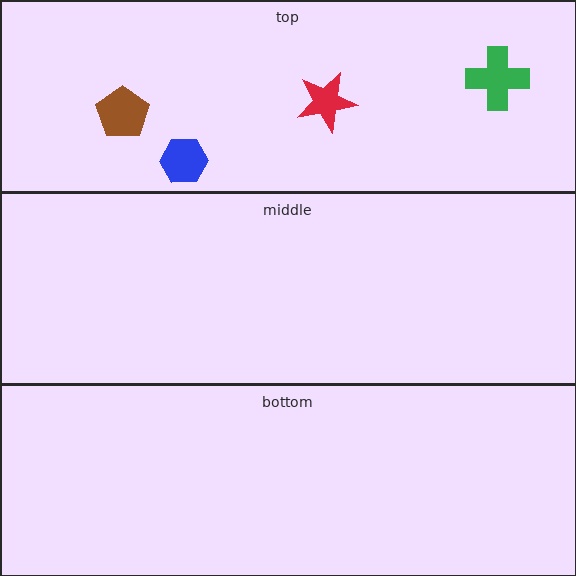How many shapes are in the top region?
4.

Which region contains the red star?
The top region.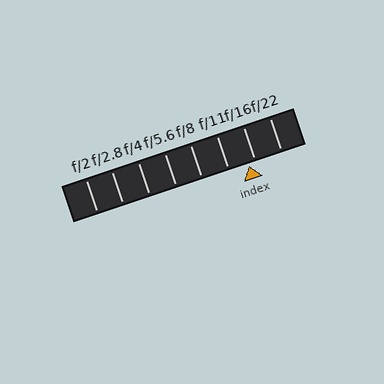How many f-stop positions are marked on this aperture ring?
There are 8 f-stop positions marked.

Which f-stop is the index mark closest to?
The index mark is closest to f/16.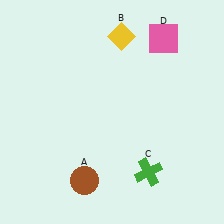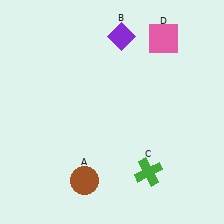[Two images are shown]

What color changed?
The diamond (B) changed from yellow in Image 1 to purple in Image 2.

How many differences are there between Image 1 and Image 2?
There is 1 difference between the two images.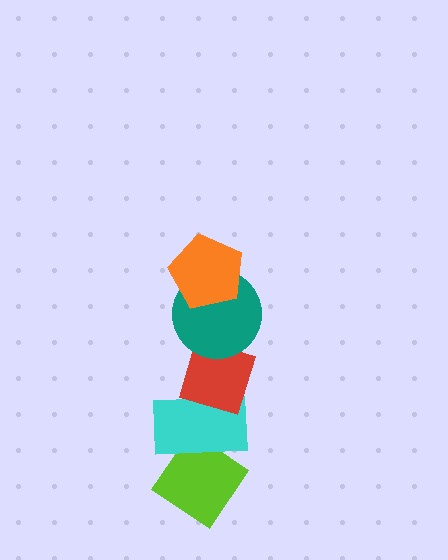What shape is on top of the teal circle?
The orange pentagon is on top of the teal circle.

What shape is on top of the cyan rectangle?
The red diamond is on top of the cyan rectangle.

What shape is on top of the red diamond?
The teal circle is on top of the red diamond.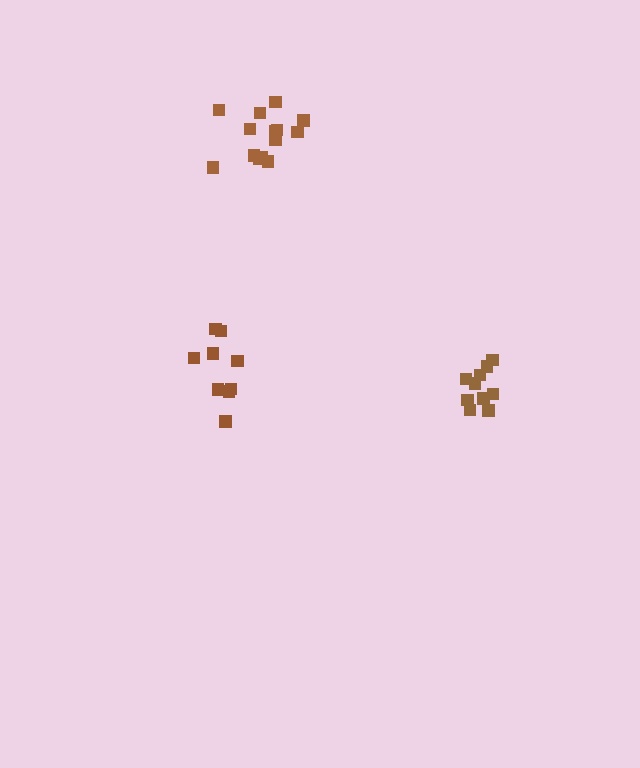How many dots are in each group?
Group 1: 9 dots, Group 2: 14 dots, Group 3: 10 dots (33 total).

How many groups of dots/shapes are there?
There are 3 groups.